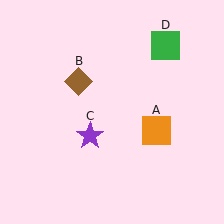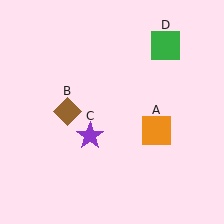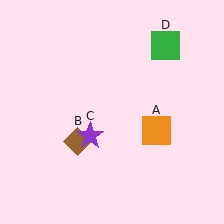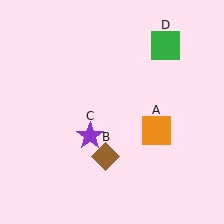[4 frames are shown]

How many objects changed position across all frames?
1 object changed position: brown diamond (object B).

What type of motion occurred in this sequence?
The brown diamond (object B) rotated counterclockwise around the center of the scene.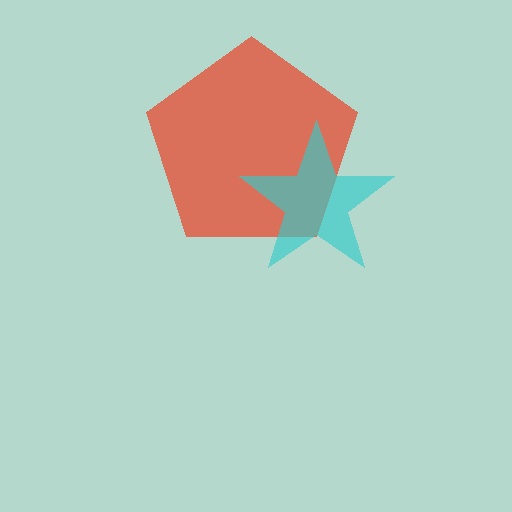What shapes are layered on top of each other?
The layered shapes are: a red pentagon, a cyan star.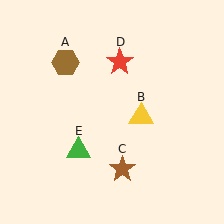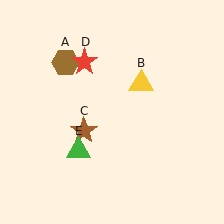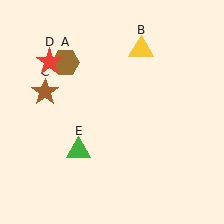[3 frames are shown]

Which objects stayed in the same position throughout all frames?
Brown hexagon (object A) and green triangle (object E) remained stationary.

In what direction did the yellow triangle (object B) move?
The yellow triangle (object B) moved up.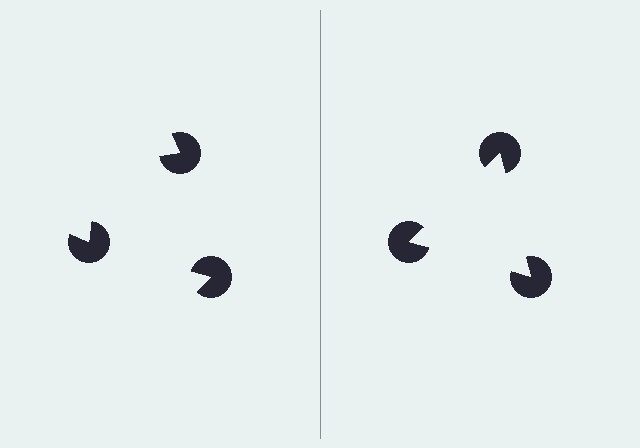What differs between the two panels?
The pac-man discs are positioned identically on both sides; only the wedge orientations differ. On the right they align to a triangle; on the left they are misaligned.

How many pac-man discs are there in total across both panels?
6 — 3 on each side.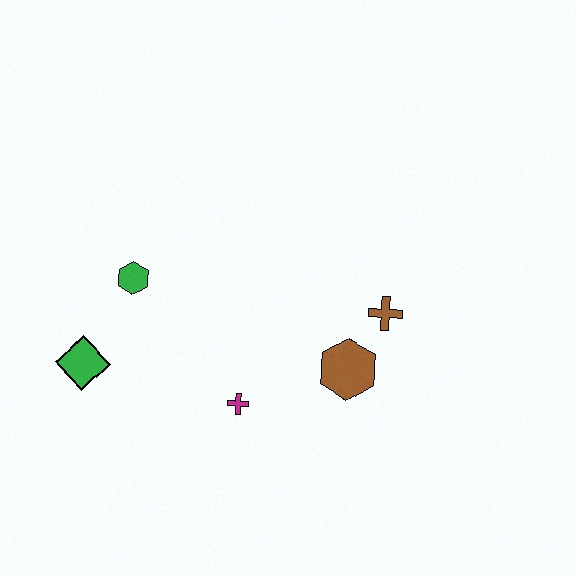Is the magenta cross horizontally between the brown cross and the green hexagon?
Yes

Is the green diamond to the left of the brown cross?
Yes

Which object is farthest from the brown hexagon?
The green diamond is farthest from the brown hexagon.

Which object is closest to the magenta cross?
The brown hexagon is closest to the magenta cross.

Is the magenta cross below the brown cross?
Yes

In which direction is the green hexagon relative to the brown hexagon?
The green hexagon is to the left of the brown hexagon.